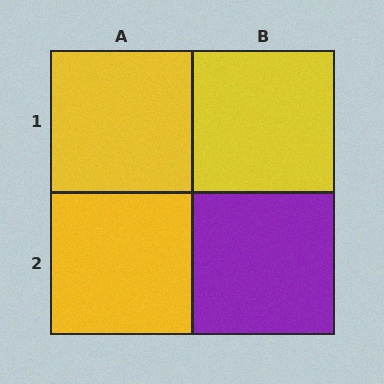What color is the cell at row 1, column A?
Yellow.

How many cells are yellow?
3 cells are yellow.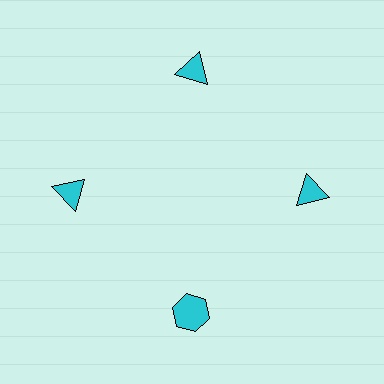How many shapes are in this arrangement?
There are 4 shapes arranged in a ring pattern.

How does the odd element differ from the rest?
It has a different shape: hexagon instead of triangle.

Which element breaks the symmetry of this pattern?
The cyan hexagon at roughly the 6 o'clock position breaks the symmetry. All other shapes are cyan triangles.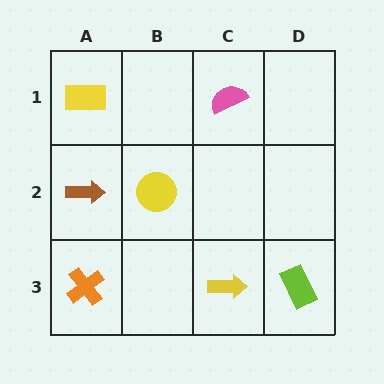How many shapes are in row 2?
2 shapes.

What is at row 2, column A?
A brown arrow.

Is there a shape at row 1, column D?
No, that cell is empty.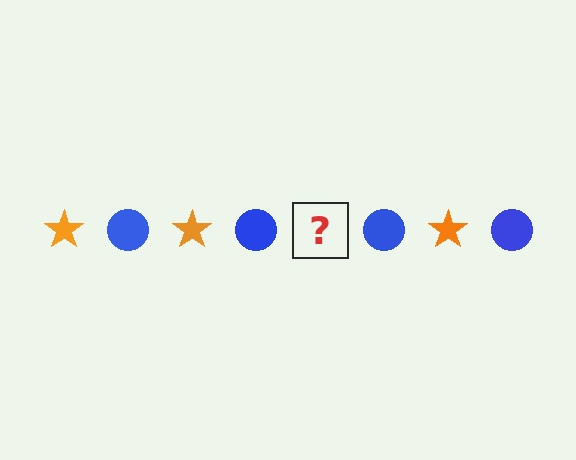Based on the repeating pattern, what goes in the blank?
The blank should be an orange star.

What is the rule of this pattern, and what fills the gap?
The rule is that the pattern alternates between orange star and blue circle. The gap should be filled with an orange star.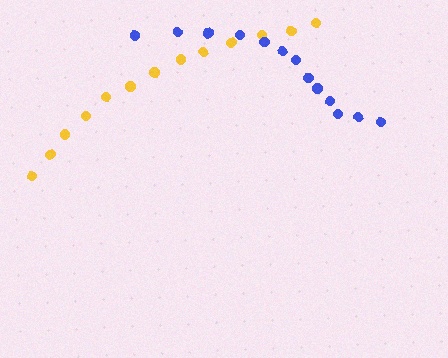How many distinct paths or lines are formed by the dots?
There are 2 distinct paths.